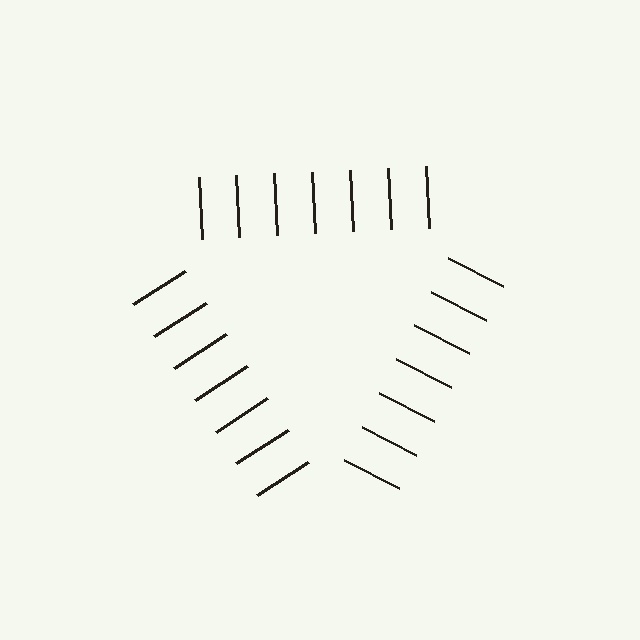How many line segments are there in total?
21 — 7 along each of the 3 edges.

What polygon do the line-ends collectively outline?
An illusory triangle — the line segments terminate on its edges but no continuous stroke is drawn.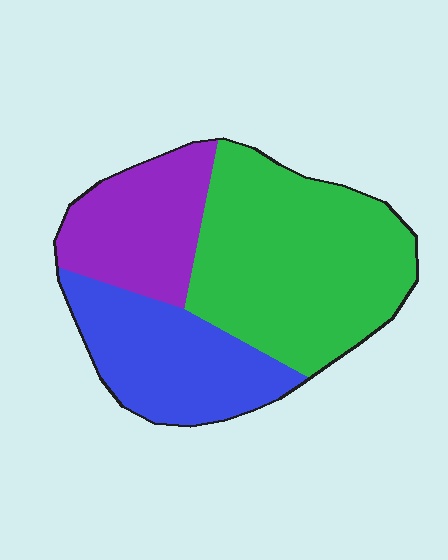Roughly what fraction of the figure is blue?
Blue covers roughly 30% of the figure.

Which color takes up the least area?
Purple, at roughly 25%.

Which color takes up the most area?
Green, at roughly 50%.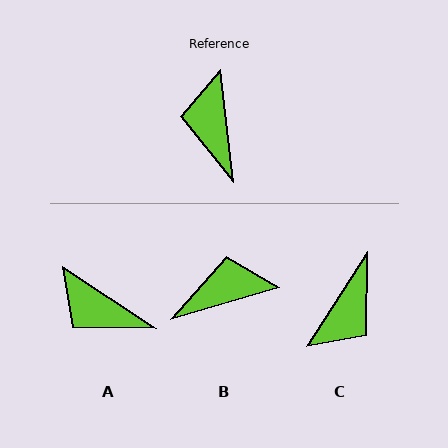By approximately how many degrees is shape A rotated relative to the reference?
Approximately 50 degrees counter-clockwise.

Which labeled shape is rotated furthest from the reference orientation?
C, about 141 degrees away.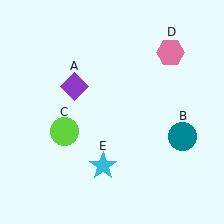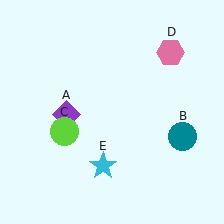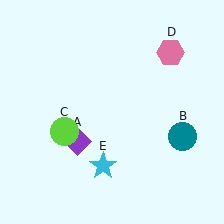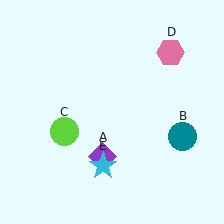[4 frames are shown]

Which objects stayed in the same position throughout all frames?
Teal circle (object B) and lime circle (object C) and pink hexagon (object D) and cyan star (object E) remained stationary.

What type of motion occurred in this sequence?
The purple diamond (object A) rotated counterclockwise around the center of the scene.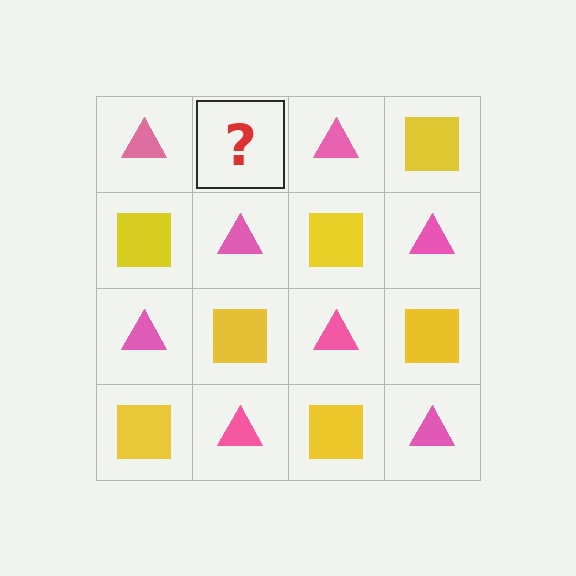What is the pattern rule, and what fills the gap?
The rule is that it alternates pink triangle and yellow square in a checkerboard pattern. The gap should be filled with a yellow square.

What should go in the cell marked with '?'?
The missing cell should contain a yellow square.